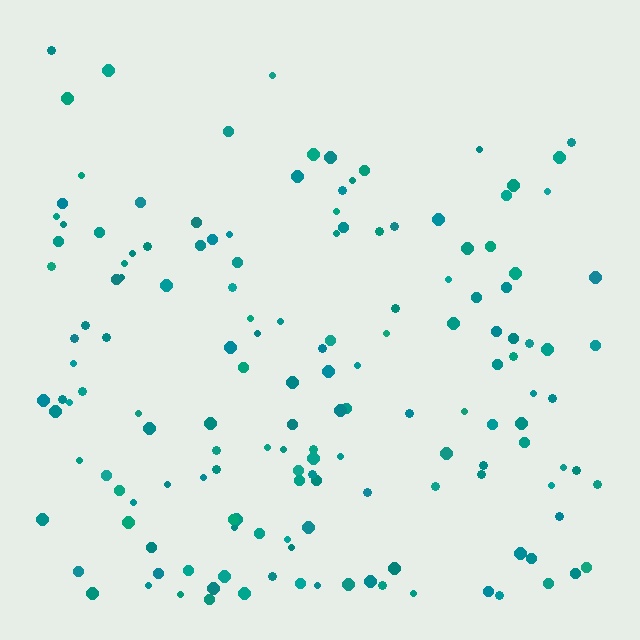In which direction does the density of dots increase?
From top to bottom, with the bottom side densest.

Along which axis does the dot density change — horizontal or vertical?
Vertical.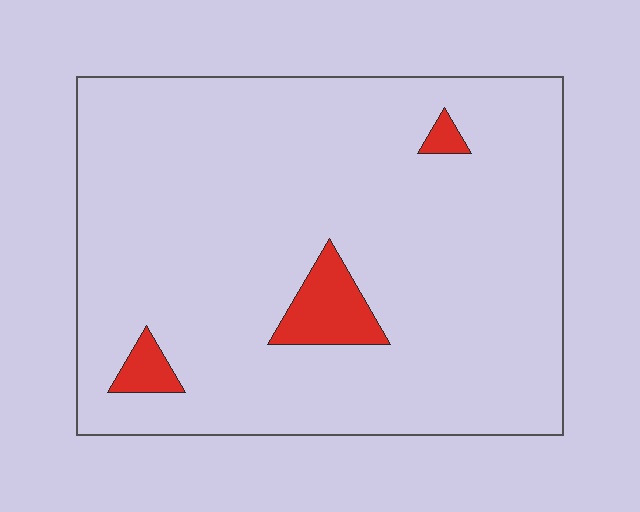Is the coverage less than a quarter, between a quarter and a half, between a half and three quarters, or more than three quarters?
Less than a quarter.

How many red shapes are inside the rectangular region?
3.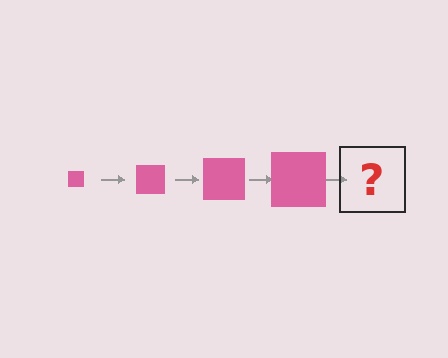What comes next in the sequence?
The next element should be a pink square, larger than the previous one.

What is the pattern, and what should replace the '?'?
The pattern is that the square gets progressively larger each step. The '?' should be a pink square, larger than the previous one.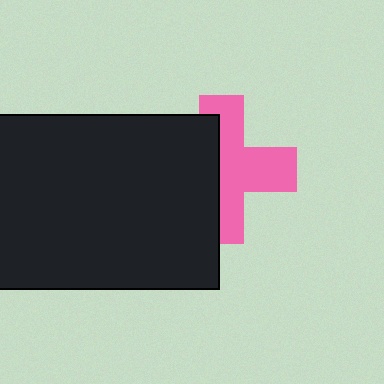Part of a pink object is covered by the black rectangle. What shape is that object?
It is a cross.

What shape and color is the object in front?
The object in front is a black rectangle.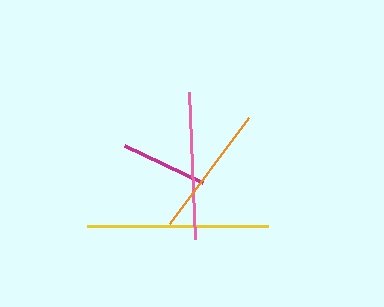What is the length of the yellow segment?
The yellow segment is approximately 181 pixels long.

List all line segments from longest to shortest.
From longest to shortest: yellow, pink, orange, magenta.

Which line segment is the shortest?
The magenta line is the shortest at approximately 86 pixels.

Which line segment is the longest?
The yellow line is the longest at approximately 181 pixels.